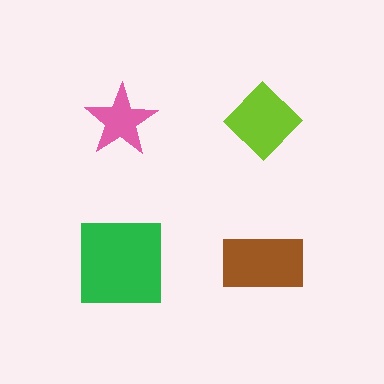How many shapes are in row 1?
2 shapes.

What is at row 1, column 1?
A pink star.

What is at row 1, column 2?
A lime diamond.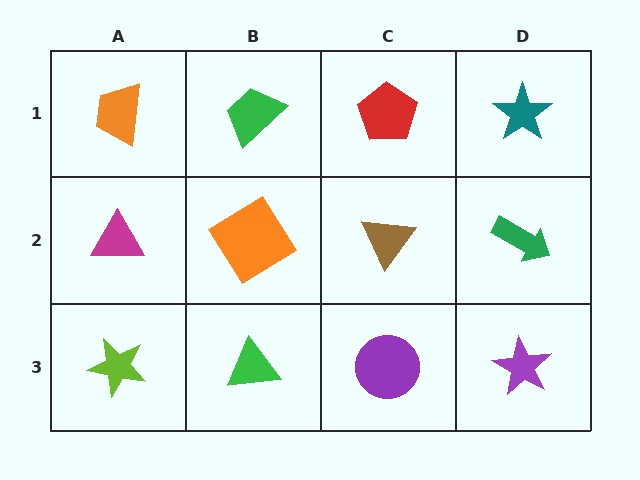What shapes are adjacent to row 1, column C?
A brown triangle (row 2, column C), a green trapezoid (row 1, column B), a teal star (row 1, column D).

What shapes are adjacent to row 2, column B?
A green trapezoid (row 1, column B), a green triangle (row 3, column B), a magenta triangle (row 2, column A), a brown triangle (row 2, column C).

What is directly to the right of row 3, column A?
A green triangle.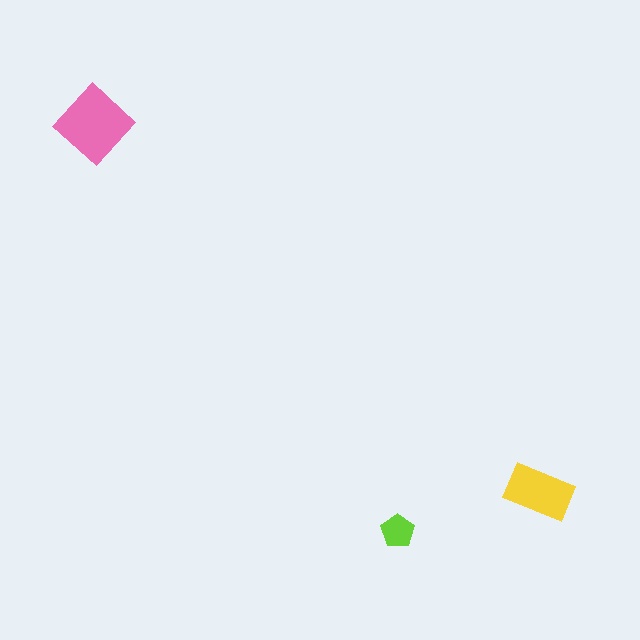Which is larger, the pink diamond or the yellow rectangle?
The pink diamond.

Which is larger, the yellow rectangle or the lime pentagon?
The yellow rectangle.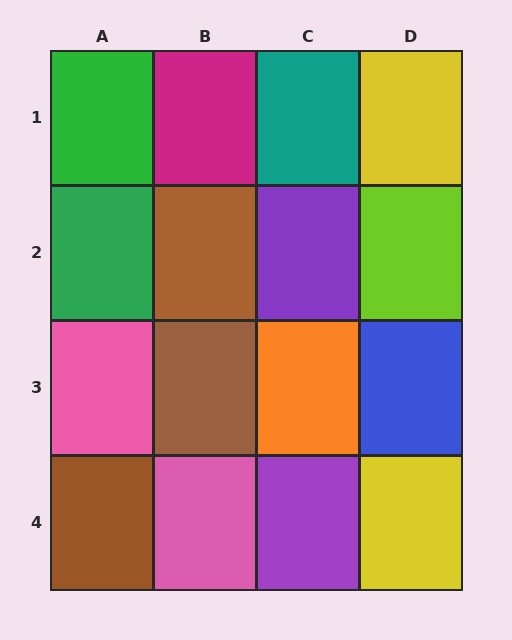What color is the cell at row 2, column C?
Purple.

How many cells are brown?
3 cells are brown.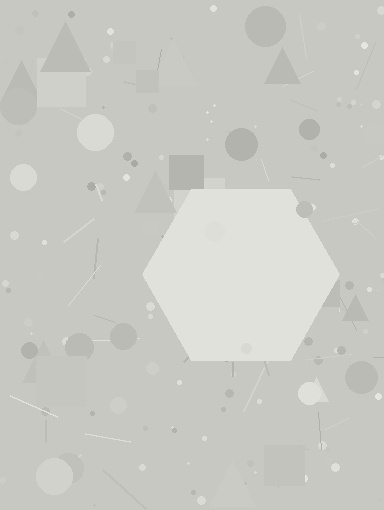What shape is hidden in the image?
A hexagon is hidden in the image.